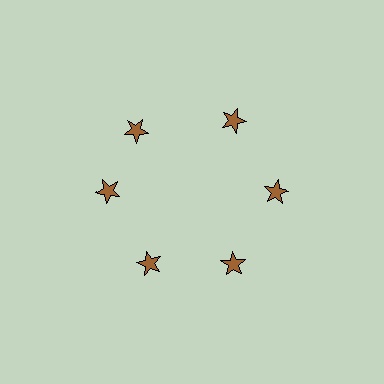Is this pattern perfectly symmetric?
No. The 6 brown stars are arranged in a ring, but one element near the 11 o'clock position is rotated out of alignment along the ring, breaking the 6-fold rotational symmetry.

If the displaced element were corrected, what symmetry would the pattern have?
It would have 6-fold rotational symmetry — the pattern would map onto itself every 60 degrees.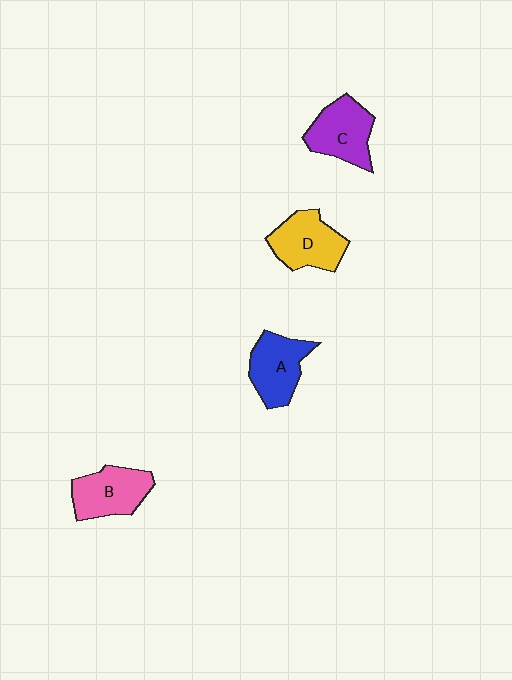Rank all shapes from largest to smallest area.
From largest to smallest: D (yellow), C (purple), B (pink), A (blue).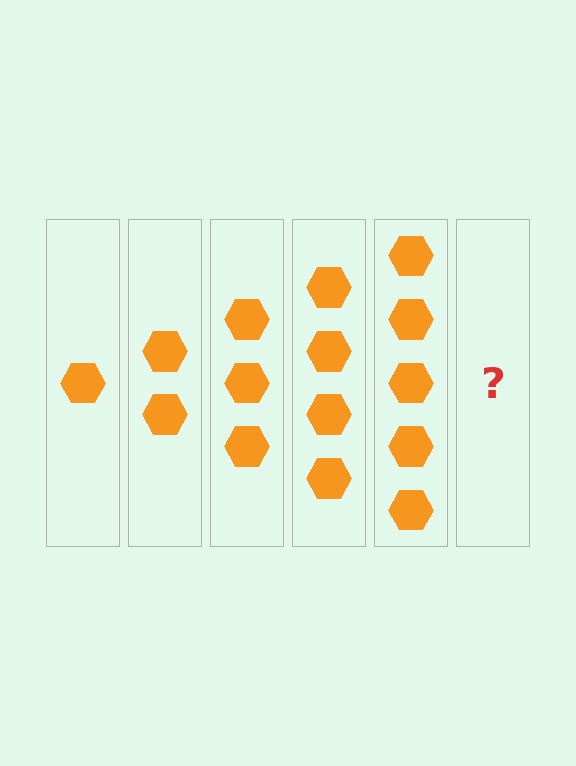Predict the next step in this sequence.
The next step is 6 hexagons.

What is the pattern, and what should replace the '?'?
The pattern is that each step adds one more hexagon. The '?' should be 6 hexagons.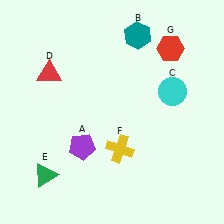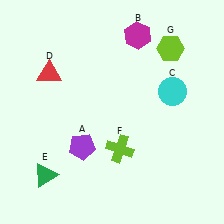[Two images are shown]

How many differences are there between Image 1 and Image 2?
There are 3 differences between the two images.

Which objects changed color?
B changed from teal to magenta. F changed from yellow to lime. G changed from red to lime.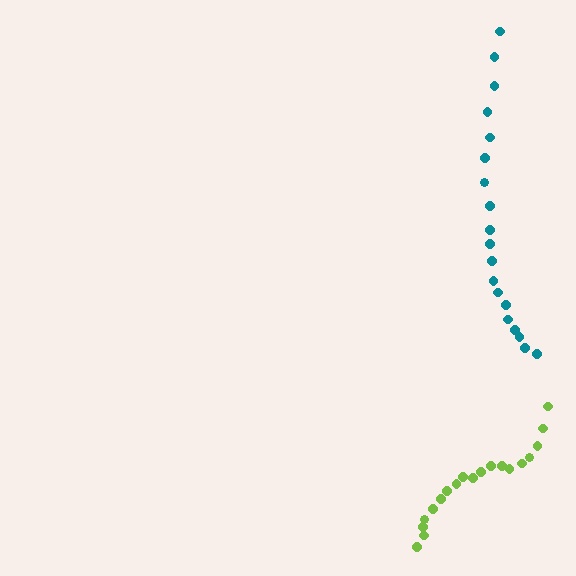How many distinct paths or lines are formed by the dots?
There are 2 distinct paths.